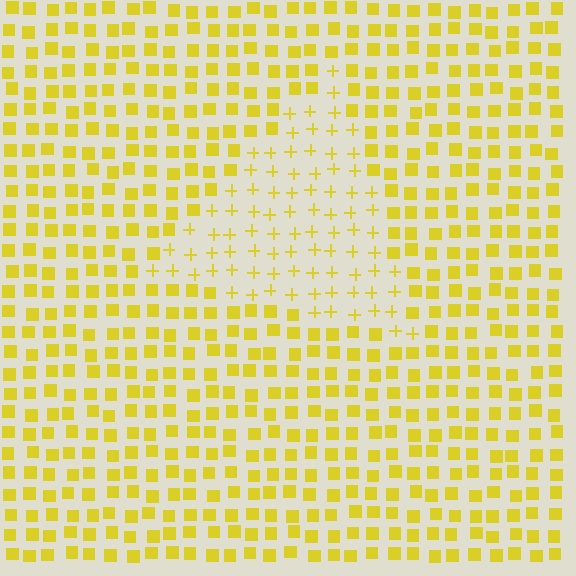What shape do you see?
I see a triangle.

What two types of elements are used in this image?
The image uses plus signs inside the triangle region and squares outside it.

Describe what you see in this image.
The image is filled with small yellow elements arranged in a uniform grid. A triangle-shaped region contains plus signs, while the surrounding area contains squares. The boundary is defined purely by the change in element shape.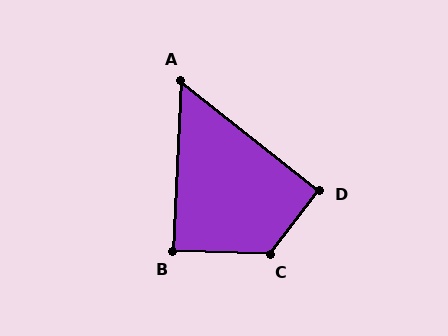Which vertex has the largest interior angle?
C, at approximately 126 degrees.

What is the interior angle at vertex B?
Approximately 89 degrees (approximately right).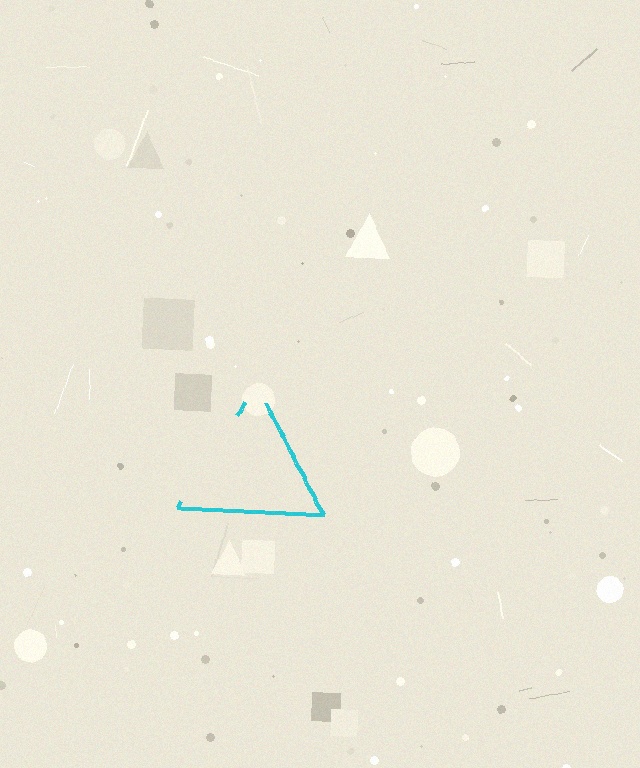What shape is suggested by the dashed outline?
The dashed outline suggests a triangle.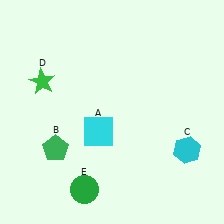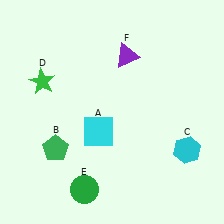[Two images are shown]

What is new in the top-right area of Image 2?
A purple triangle (F) was added in the top-right area of Image 2.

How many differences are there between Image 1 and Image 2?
There is 1 difference between the two images.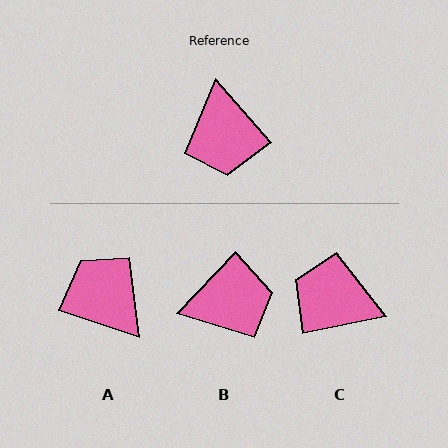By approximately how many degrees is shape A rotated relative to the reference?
Approximately 150 degrees clockwise.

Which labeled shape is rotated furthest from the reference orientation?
A, about 150 degrees away.